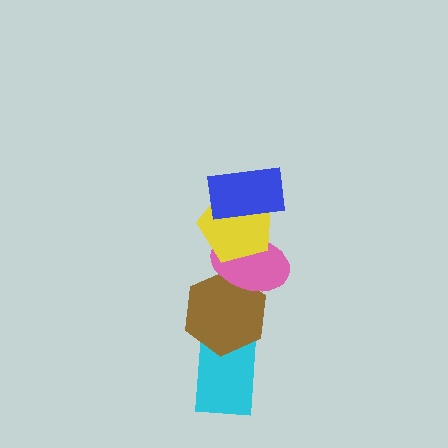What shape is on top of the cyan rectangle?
The brown hexagon is on top of the cyan rectangle.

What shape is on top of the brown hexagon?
The pink ellipse is on top of the brown hexagon.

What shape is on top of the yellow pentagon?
The blue rectangle is on top of the yellow pentagon.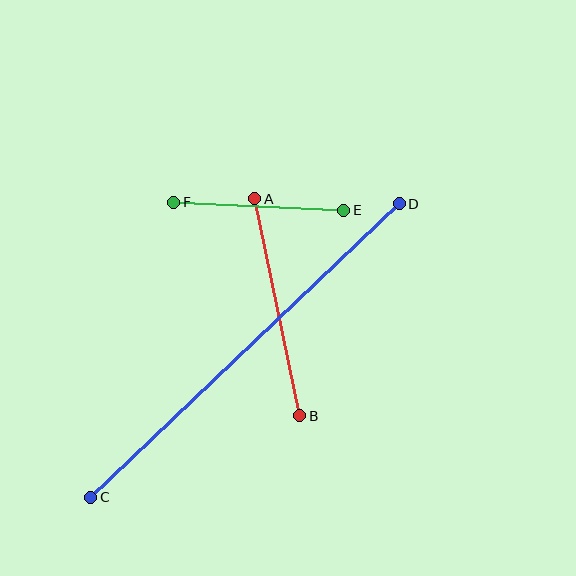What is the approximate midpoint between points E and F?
The midpoint is at approximately (259, 206) pixels.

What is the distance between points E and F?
The distance is approximately 170 pixels.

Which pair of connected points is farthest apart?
Points C and D are farthest apart.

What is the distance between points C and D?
The distance is approximately 426 pixels.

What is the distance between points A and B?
The distance is approximately 221 pixels.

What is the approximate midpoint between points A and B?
The midpoint is at approximately (277, 307) pixels.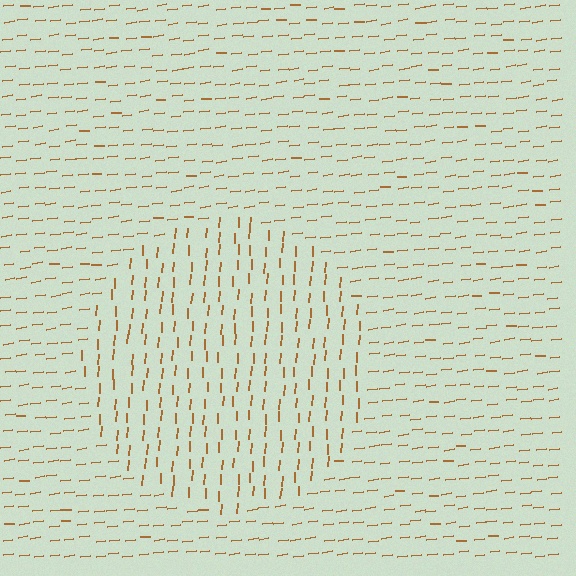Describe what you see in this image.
The image is filled with small brown line segments. A circle region in the image has lines oriented differently from the surrounding lines, creating a visible texture boundary.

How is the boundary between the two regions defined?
The boundary is defined purely by a change in line orientation (approximately 80 degrees difference). All lines are the same color and thickness.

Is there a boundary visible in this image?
Yes, there is a texture boundary formed by a change in line orientation.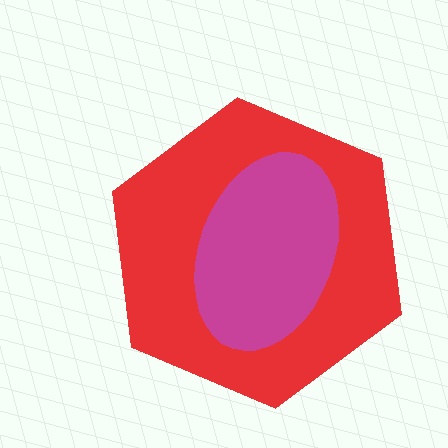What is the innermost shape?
The magenta ellipse.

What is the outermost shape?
The red hexagon.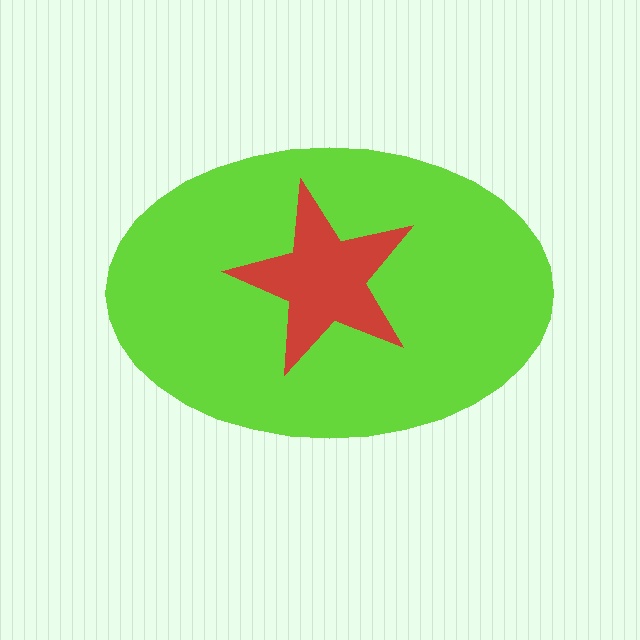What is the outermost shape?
The lime ellipse.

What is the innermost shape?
The red star.